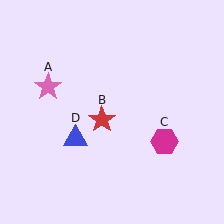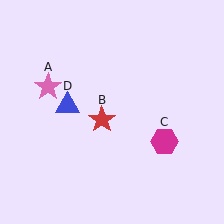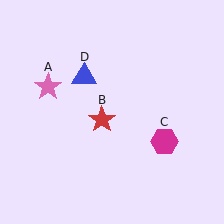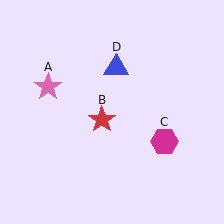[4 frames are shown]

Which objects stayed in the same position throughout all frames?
Pink star (object A) and red star (object B) and magenta hexagon (object C) remained stationary.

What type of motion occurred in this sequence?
The blue triangle (object D) rotated clockwise around the center of the scene.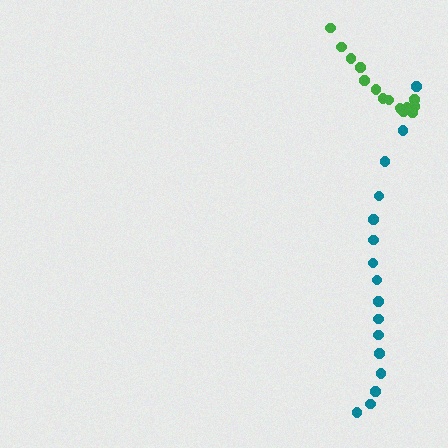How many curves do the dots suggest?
There are 2 distinct paths.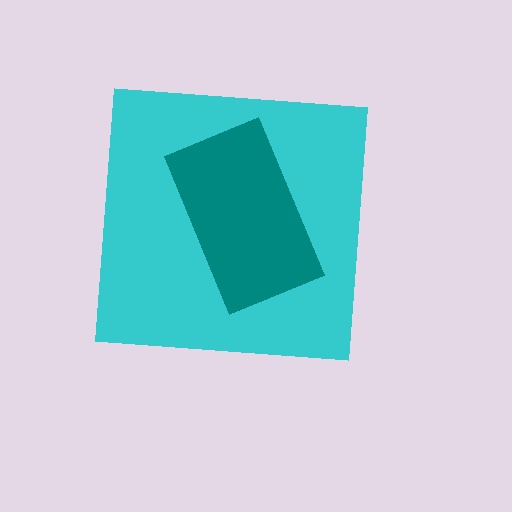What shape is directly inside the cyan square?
The teal rectangle.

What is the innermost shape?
The teal rectangle.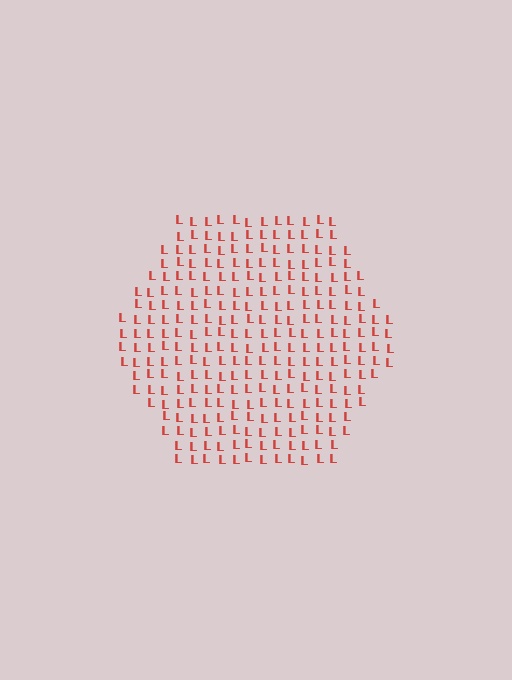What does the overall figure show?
The overall figure shows a hexagon.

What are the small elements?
The small elements are letter L's.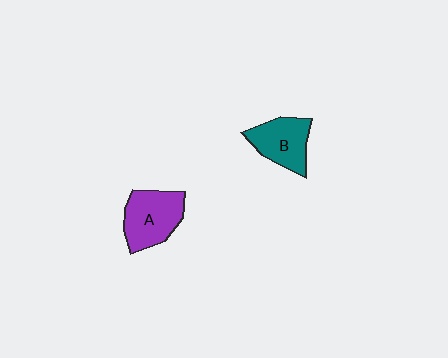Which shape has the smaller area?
Shape B (teal).